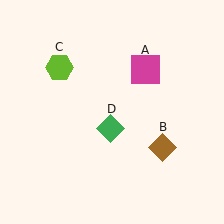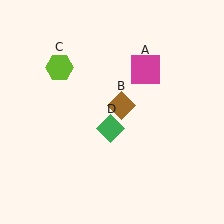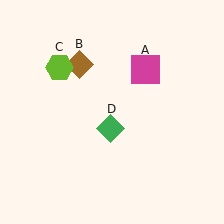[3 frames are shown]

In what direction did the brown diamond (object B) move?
The brown diamond (object B) moved up and to the left.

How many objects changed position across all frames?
1 object changed position: brown diamond (object B).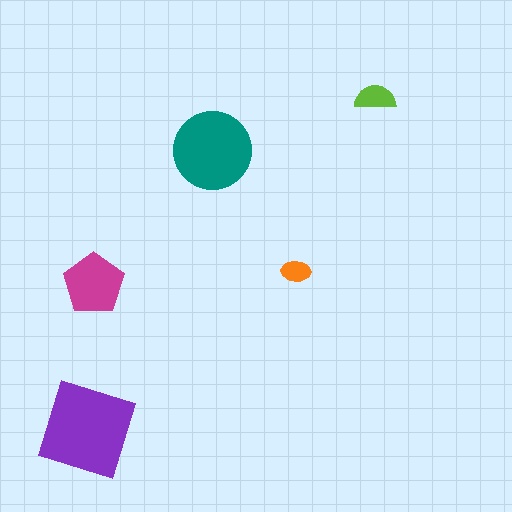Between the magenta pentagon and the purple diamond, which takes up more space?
The purple diamond.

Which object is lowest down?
The purple diamond is bottommost.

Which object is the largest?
The purple diamond.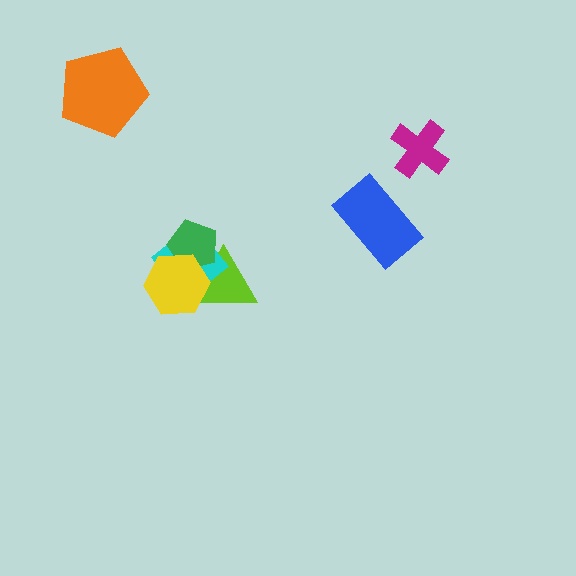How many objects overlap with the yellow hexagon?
3 objects overlap with the yellow hexagon.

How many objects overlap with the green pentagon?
3 objects overlap with the green pentagon.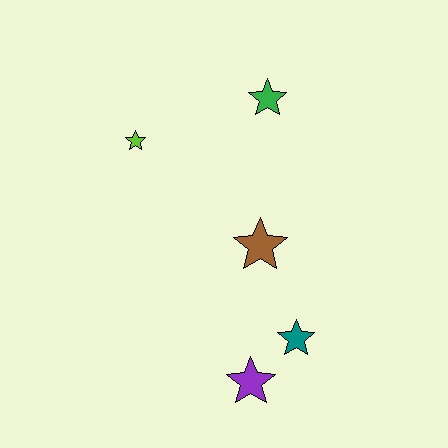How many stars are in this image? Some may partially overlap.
There are 5 stars.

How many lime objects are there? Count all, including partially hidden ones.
There is 1 lime object.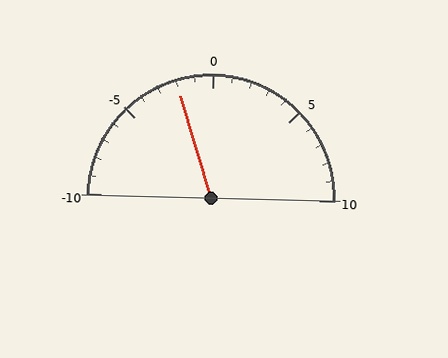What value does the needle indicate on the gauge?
The needle indicates approximately -2.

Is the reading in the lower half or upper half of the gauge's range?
The reading is in the lower half of the range (-10 to 10).